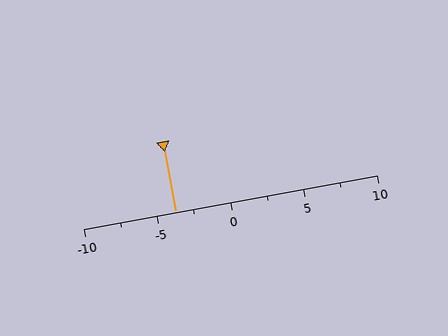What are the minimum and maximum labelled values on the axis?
The axis runs from -10 to 10.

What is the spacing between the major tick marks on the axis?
The major ticks are spaced 5 apart.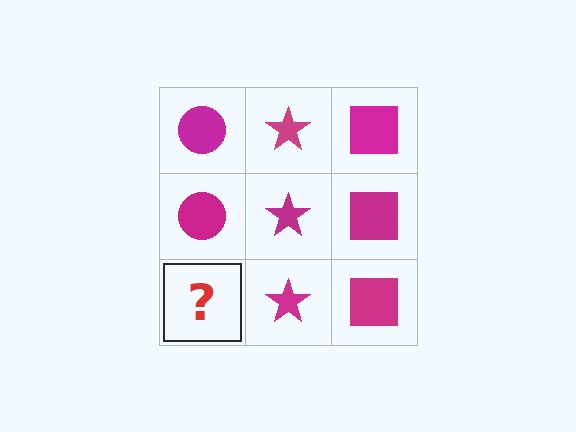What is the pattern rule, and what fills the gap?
The rule is that each column has a consistent shape. The gap should be filled with a magenta circle.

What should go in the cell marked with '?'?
The missing cell should contain a magenta circle.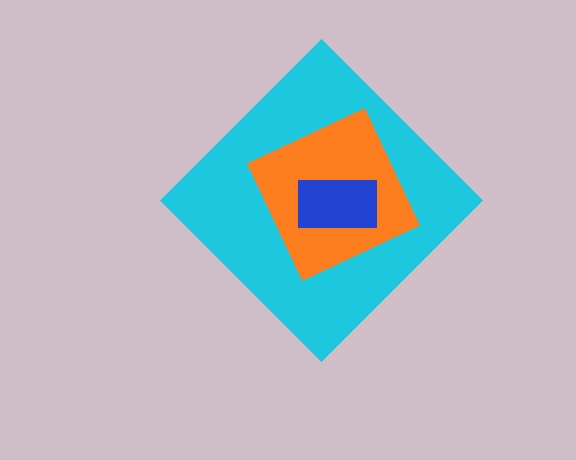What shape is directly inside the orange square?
The blue rectangle.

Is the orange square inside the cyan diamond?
Yes.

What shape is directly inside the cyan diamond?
The orange square.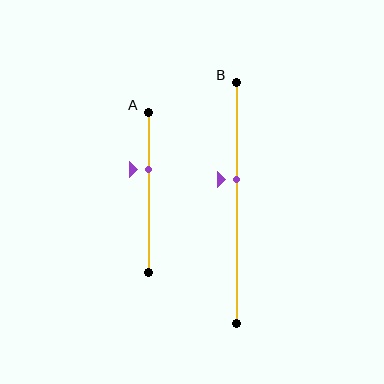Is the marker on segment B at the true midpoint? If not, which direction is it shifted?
No, the marker on segment B is shifted upward by about 10% of the segment length.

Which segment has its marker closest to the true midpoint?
Segment B has its marker closest to the true midpoint.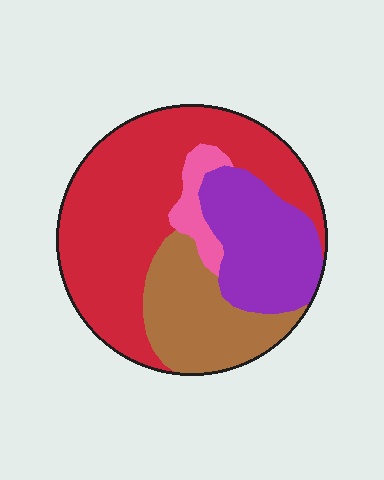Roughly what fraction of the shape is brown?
Brown covers roughly 20% of the shape.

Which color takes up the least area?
Pink, at roughly 5%.